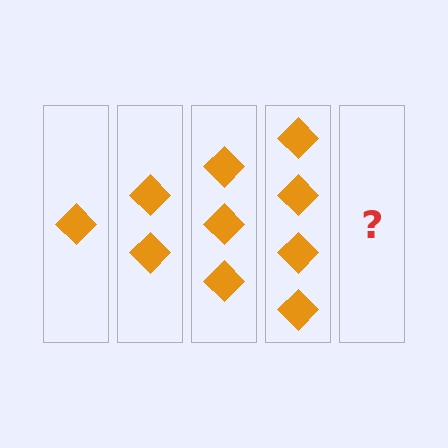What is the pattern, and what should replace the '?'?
The pattern is that each step adds one more diamond. The '?' should be 5 diamonds.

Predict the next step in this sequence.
The next step is 5 diamonds.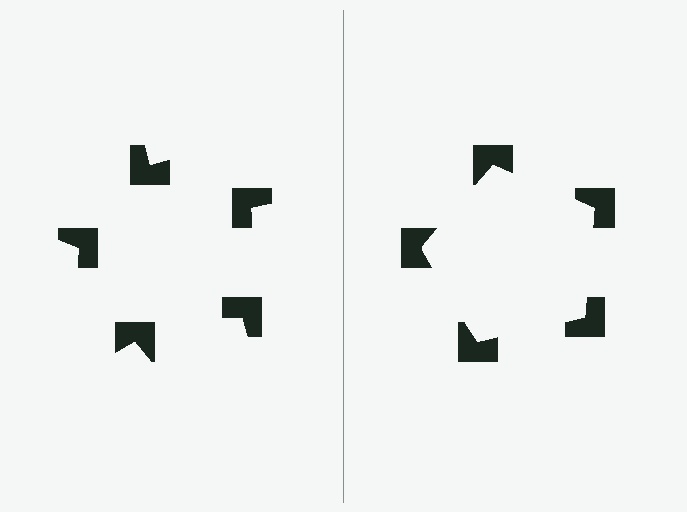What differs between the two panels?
The notched squares are positioned identically on both sides; only the wedge orientations differ. On the right they align to a pentagon; on the left they are misaligned.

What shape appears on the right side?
An illusory pentagon.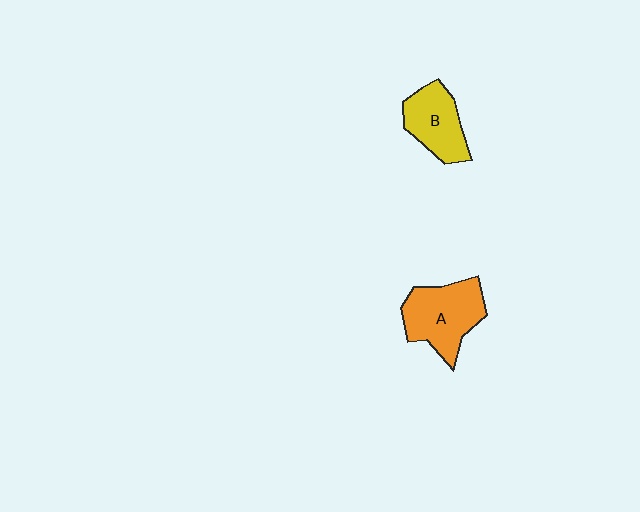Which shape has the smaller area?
Shape B (yellow).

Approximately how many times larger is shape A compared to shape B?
Approximately 1.3 times.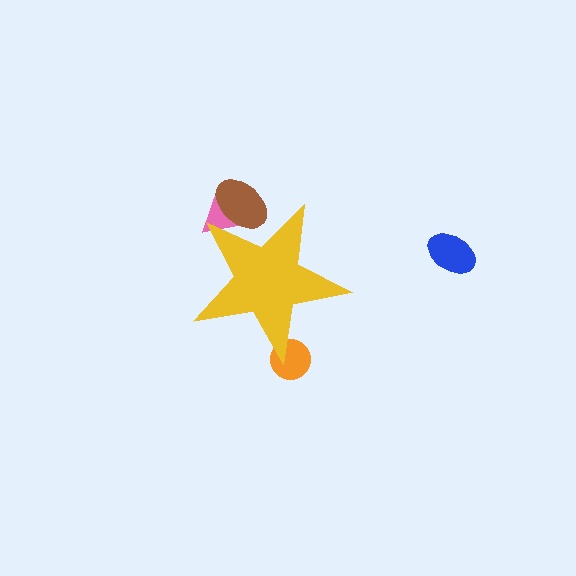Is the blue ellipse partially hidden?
No, the blue ellipse is fully visible.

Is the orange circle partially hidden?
Yes, the orange circle is partially hidden behind the yellow star.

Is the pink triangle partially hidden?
Yes, the pink triangle is partially hidden behind the yellow star.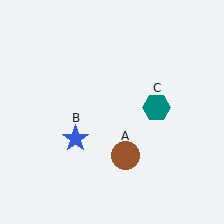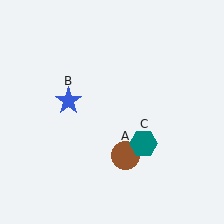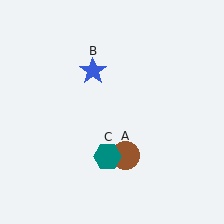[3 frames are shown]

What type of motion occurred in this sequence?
The blue star (object B), teal hexagon (object C) rotated clockwise around the center of the scene.